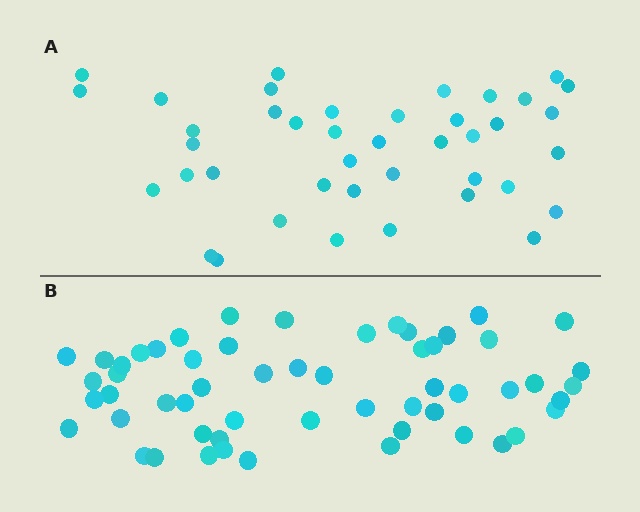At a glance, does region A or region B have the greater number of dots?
Region B (the bottom region) has more dots.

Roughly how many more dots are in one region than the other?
Region B has approximately 15 more dots than region A.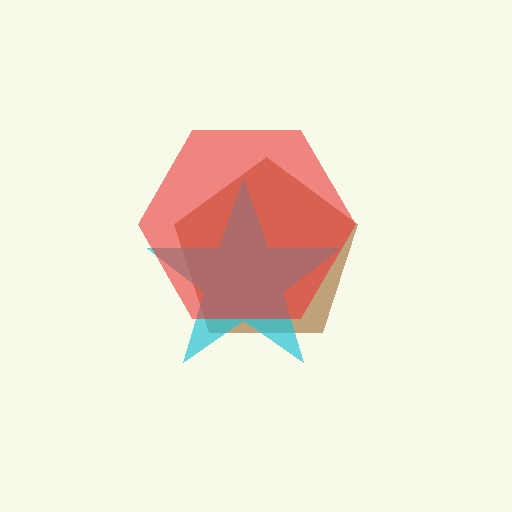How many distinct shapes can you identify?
There are 3 distinct shapes: a brown pentagon, a cyan star, a red hexagon.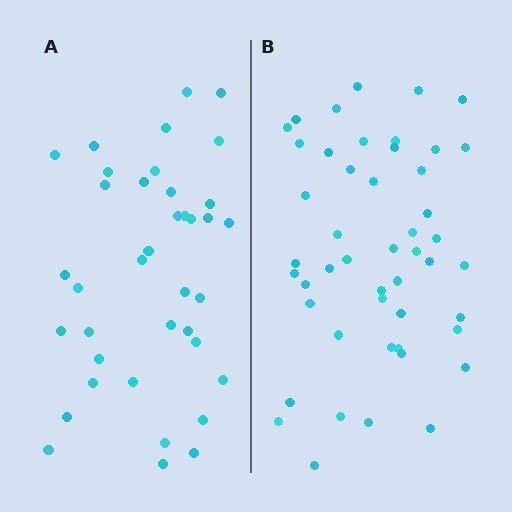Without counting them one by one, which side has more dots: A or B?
Region B (the right region) has more dots.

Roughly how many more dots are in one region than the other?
Region B has roughly 10 or so more dots than region A.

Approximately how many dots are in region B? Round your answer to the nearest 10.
About 50 dots. (The exact count is 48, which rounds to 50.)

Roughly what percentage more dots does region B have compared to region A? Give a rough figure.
About 25% more.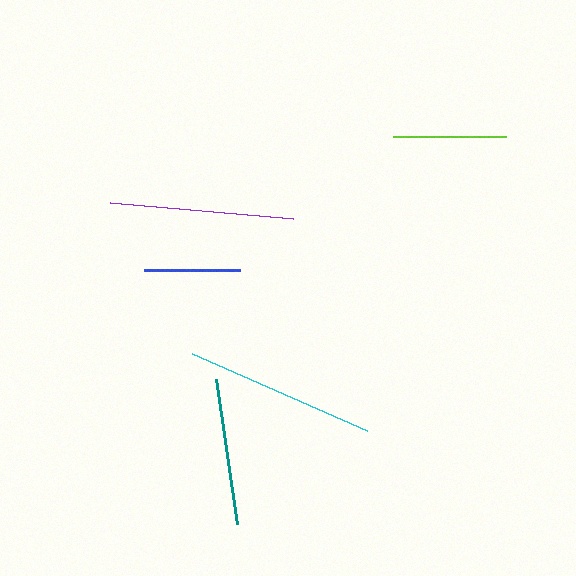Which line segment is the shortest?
The blue line is the shortest at approximately 95 pixels.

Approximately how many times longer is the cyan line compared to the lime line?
The cyan line is approximately 1.7 times the length of the lime line.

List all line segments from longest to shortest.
From longest to shortest: cyan, purple, teal, lime, blue.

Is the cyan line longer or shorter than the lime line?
The cyan line is longer than the lime line.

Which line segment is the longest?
The cyan line is the longest at approximately 191 pixels.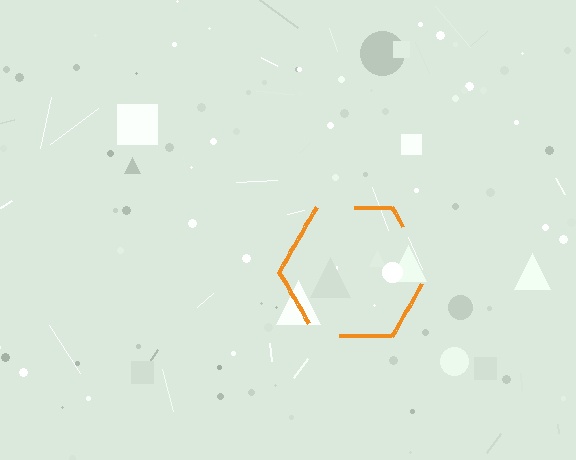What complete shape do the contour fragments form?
The contour fragments form a hexagon.